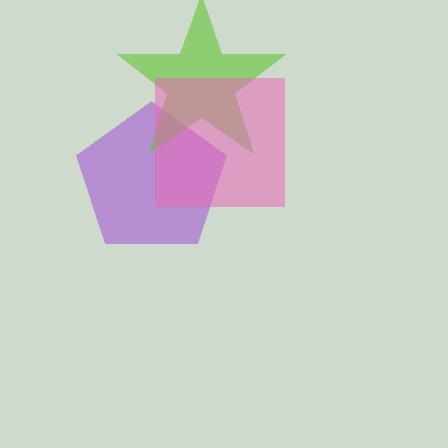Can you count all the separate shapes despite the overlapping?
Yes, there are 3 separate shapes.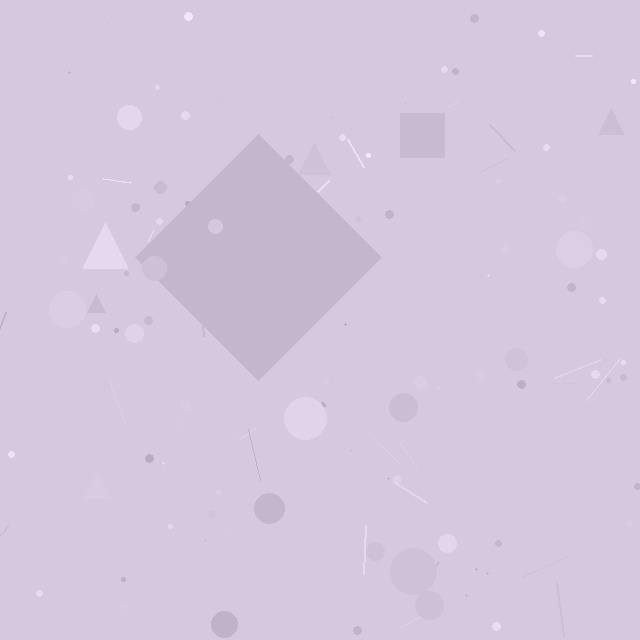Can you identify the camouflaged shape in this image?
The camouflaged shape is a diamond.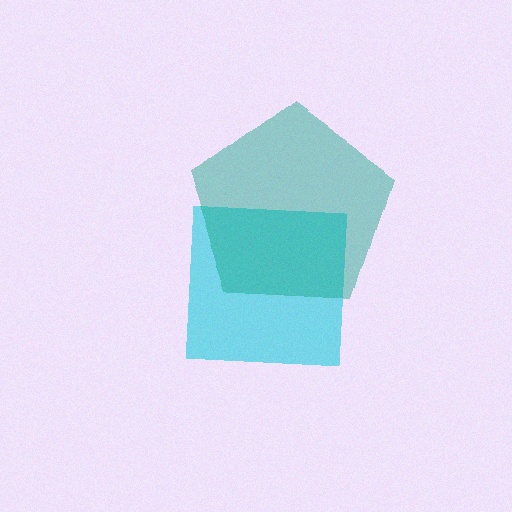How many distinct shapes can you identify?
There are 2 distinct shapes: a cyan square, a teal pentagon.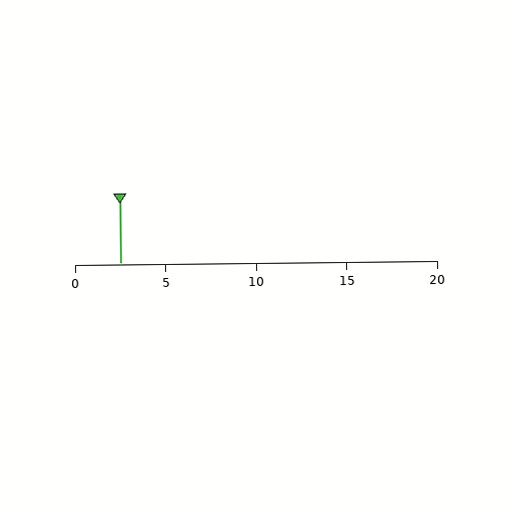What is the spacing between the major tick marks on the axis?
The major ticks are spaced 5 apart.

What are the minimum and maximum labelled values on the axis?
The axis runs from 0 to 20.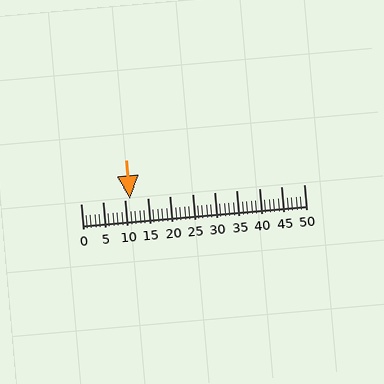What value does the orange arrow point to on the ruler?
The orange arrow points to approximately 11.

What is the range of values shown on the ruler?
The ruler shows values from 0 to 50.